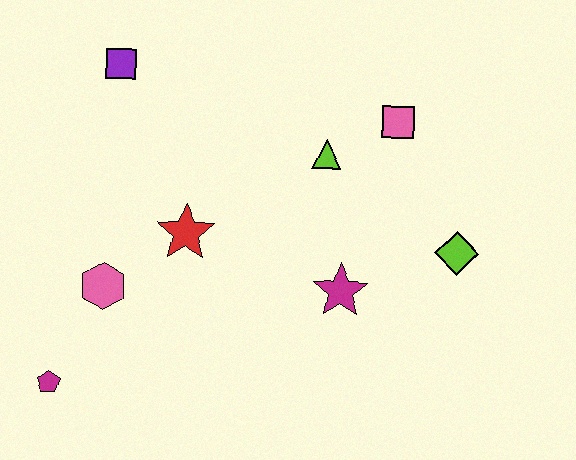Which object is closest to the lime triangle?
The pink square is closest to the lime triangle.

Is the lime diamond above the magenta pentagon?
Yes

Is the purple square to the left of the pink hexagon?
No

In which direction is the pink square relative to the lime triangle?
The pink square is to the right of the lime triangle.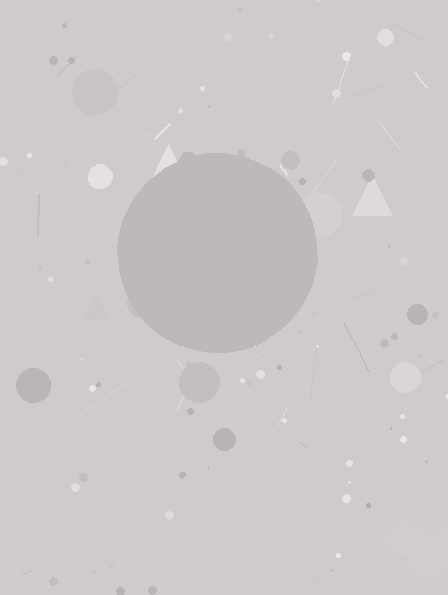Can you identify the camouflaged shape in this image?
The camouflaged shape is a circle.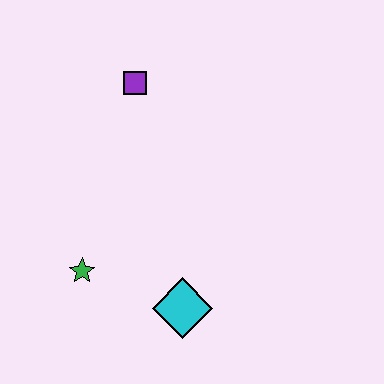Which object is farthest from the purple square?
The cyan diamond is farthest from the purple square.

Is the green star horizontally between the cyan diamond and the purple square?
No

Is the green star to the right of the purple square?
No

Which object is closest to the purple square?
The green star is closest to the purple square.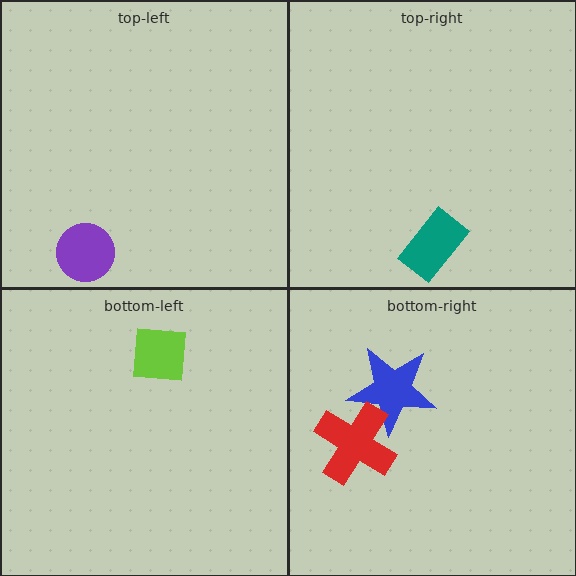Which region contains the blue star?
The bottom-right region.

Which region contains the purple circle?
The top-left region.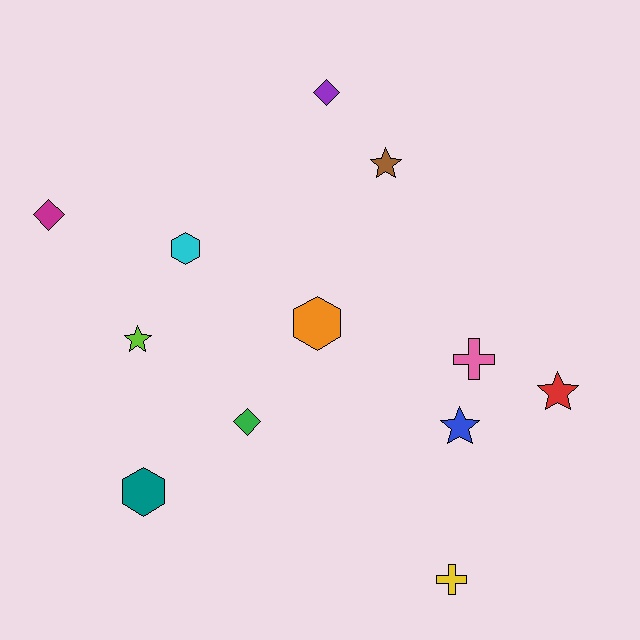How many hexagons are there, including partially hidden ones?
There are 3 hexagons.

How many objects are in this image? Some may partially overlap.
There are 12 objects.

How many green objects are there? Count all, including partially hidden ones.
There is 1 green object.